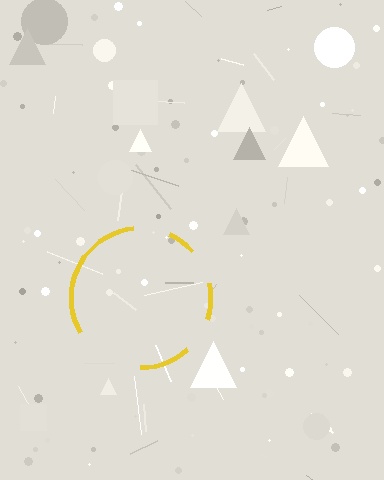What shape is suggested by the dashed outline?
The dashed outline suggests a circle.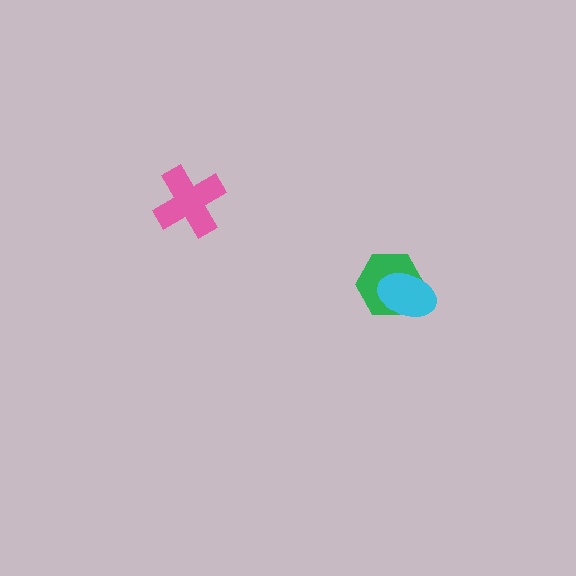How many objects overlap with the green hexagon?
1 object overlaps with the green hexagon.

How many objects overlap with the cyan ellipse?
1 object overlaps with the cyan ellipse.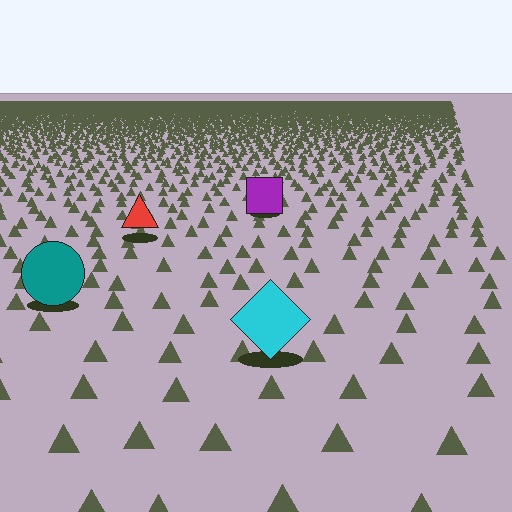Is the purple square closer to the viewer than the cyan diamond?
No. The cyan diamond is closer — you can tell from the texture gradient: the ground texture is coarser near it.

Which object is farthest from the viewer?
The purple square is farthest from the viewer. It appears smaller and the ground texture around it is denser.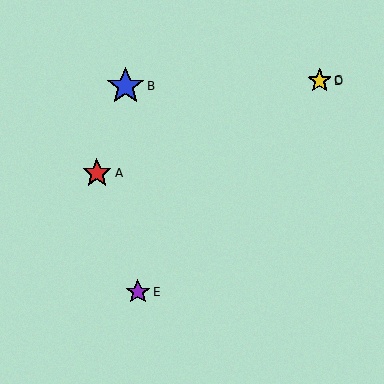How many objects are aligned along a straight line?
3 objects (C, D, E) are aligned along a straight line.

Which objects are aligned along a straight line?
Objects C, D, E are aligned along a straight line.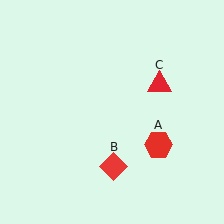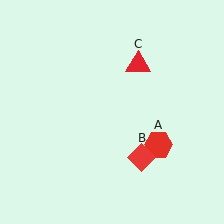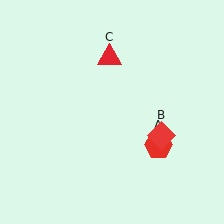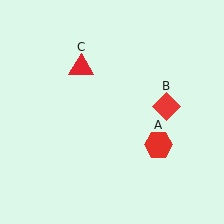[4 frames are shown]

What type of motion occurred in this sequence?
The red diamond (object B), red triangle (object C) rotated counterclockwise around the center of the scene.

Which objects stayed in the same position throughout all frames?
Red hexagon (object A) remained stationary.